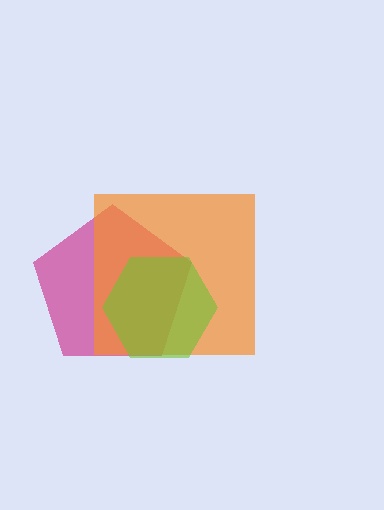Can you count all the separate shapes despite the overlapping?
Yes, there are 3 separate shapes.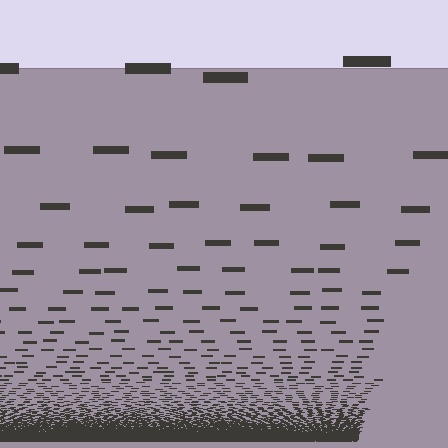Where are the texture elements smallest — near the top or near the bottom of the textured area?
Near the bottom.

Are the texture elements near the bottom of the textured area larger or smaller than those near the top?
Smaller. The gradient is inverted — elements near the bottom are smaller and denser.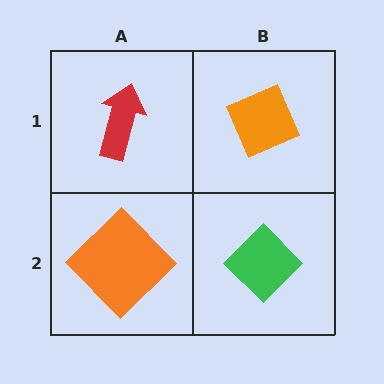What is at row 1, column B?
An orange diamond.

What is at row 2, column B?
A green diamond.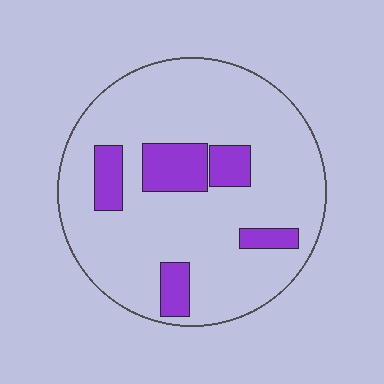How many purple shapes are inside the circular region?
5.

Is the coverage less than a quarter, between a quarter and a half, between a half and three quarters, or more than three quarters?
Less than a quarter.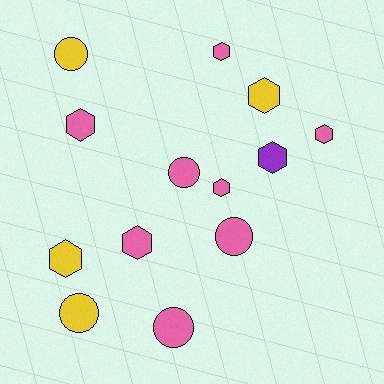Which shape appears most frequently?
Hexagon, with 8 objects.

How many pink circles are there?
There are 3 pink circles.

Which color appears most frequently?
Pink, with 8 objects.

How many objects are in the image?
There are 13 objects.